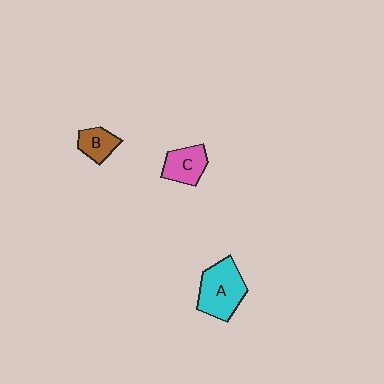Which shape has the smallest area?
Shape B (brown).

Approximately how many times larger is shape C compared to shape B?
Approximately 1.3 times.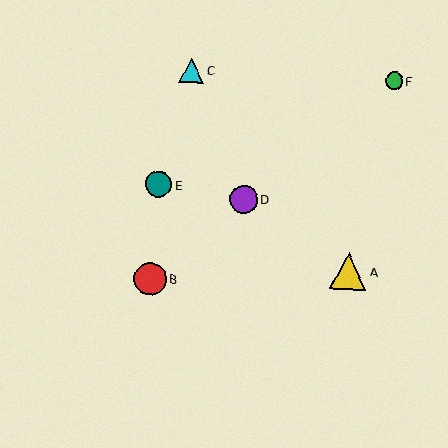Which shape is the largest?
The yellow triangle (labeled A) is the largest.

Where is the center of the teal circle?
The center of the teal circle is at (159, 184).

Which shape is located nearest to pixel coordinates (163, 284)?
The red circle (labeled B) at (150, 279) is nearest to that location.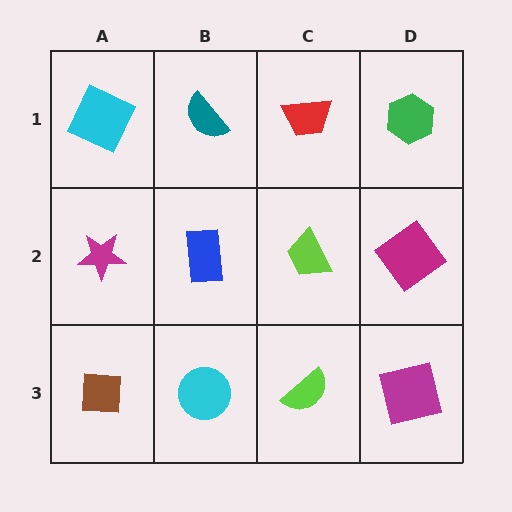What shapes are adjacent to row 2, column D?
A green hexagon (row 1, column D), a magenta square (row 3, column D), a lime trapezoid (row 2, column C).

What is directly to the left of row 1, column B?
A cyan square.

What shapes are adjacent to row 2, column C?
A red trapezoid (row 1, column C), a lime semicircle (row 3, column C), a blue rectangle (row 2, column B), a magenta diamond (row 2, column D).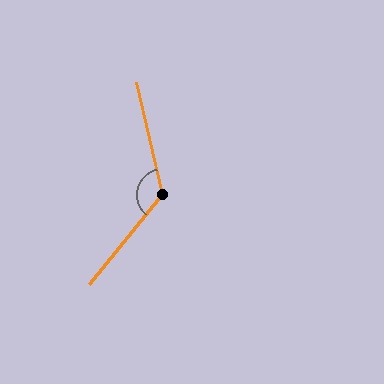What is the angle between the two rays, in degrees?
Approximately 127 degrees.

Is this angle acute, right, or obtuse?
It is obtuse.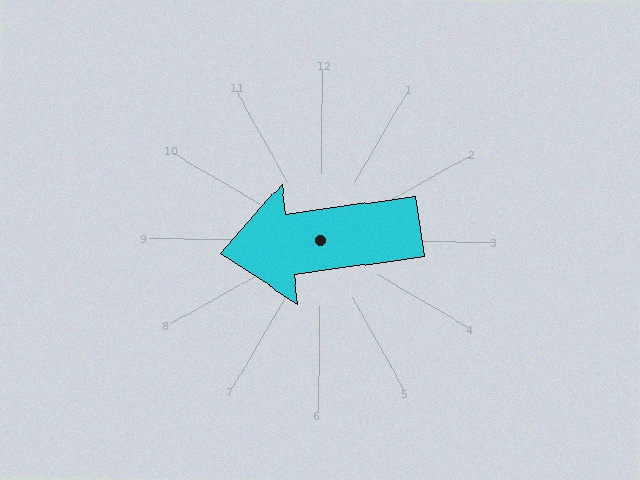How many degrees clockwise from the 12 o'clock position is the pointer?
Approximately 262 degrees.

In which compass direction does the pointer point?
West.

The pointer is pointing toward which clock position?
Roughly 9 o'clock.